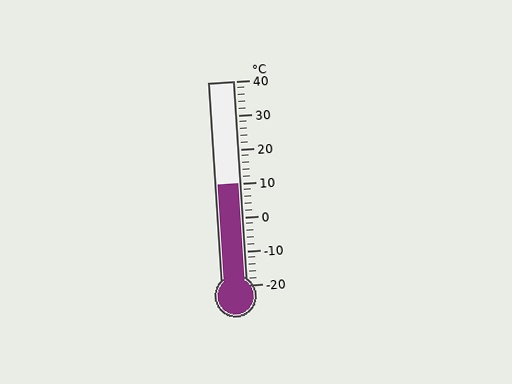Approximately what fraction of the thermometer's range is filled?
The thermometer is filled to approximately 50% of its range.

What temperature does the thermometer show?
The thermometer shows approximately 10°C.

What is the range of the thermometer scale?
The thermometer scale ranges from -20°C to 40°C.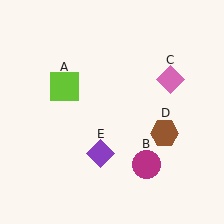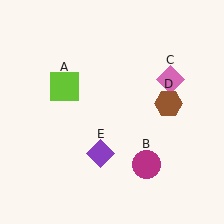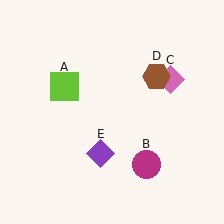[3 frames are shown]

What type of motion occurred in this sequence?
The brown hexagon (object D) rotated counterclockwise around the center of the scene.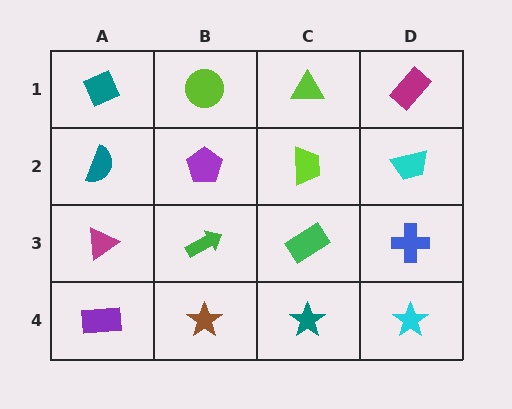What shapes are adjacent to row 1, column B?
A purple pentagon (row 2, column B), a teal diamond (row 1, column A), a lime triangle (row 1, column C).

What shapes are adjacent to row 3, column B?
A purple pentagon (row 2, column B), a brown star (row 4, column B), a magenta triangle (row 3, column A), a green rectangle (row 3, column C).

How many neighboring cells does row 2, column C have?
4.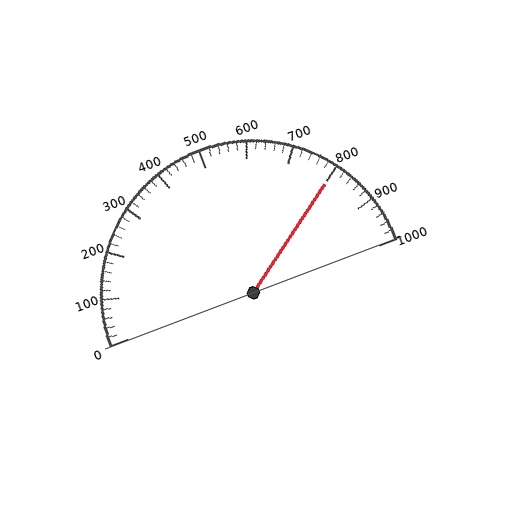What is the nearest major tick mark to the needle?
The nearest major tick mark is 800.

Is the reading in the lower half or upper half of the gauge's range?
The reading is in the upper half of the range (0 to 1000).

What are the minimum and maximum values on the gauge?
The gauge ranges from 0 to 1000.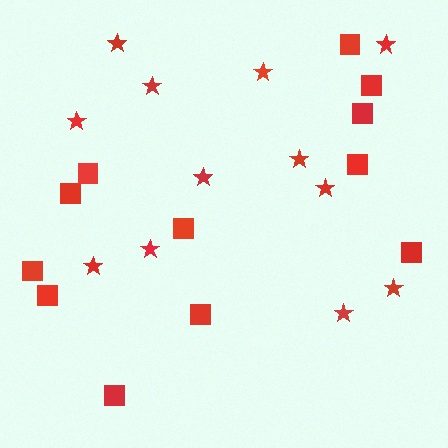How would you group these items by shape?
There are 2 groups: one group of stars (12) and one group of squares (12).